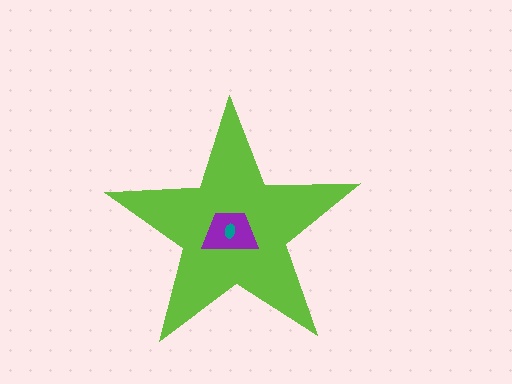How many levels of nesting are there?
3.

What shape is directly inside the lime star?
The purple trapezoid.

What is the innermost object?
The teal ellipse.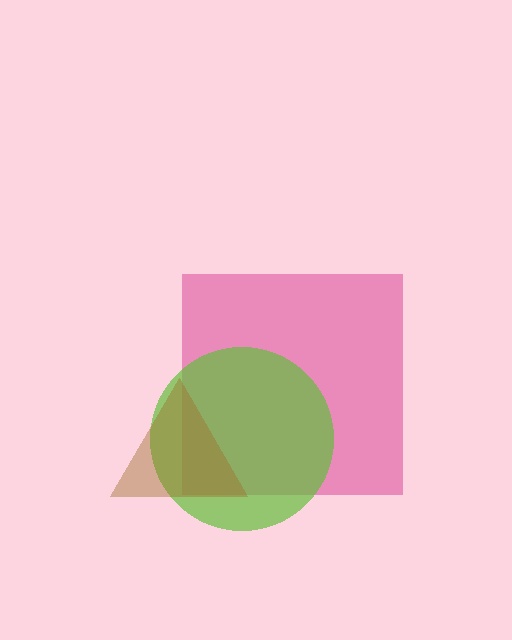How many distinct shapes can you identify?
There are 3 distinct shapes: a magenta square, a lime circle, a brown triangle.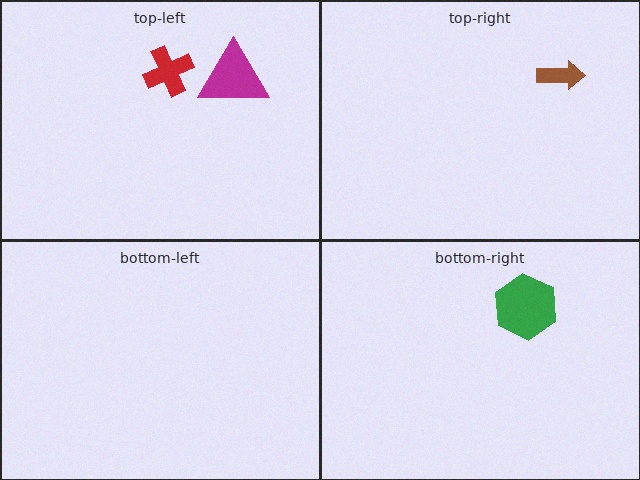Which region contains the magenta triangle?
The top-left region.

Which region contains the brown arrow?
The top-right region.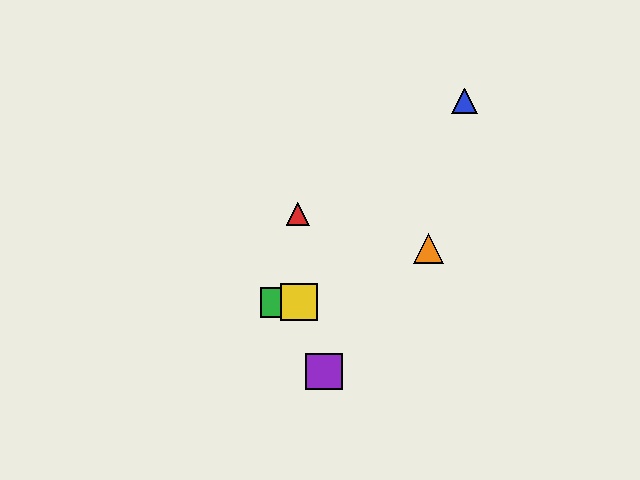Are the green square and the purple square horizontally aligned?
No, the green square is at y≈302 and the purple square is at y≈372.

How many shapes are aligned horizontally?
2 shapes (the green square, the yellow square) are aligned horizontally.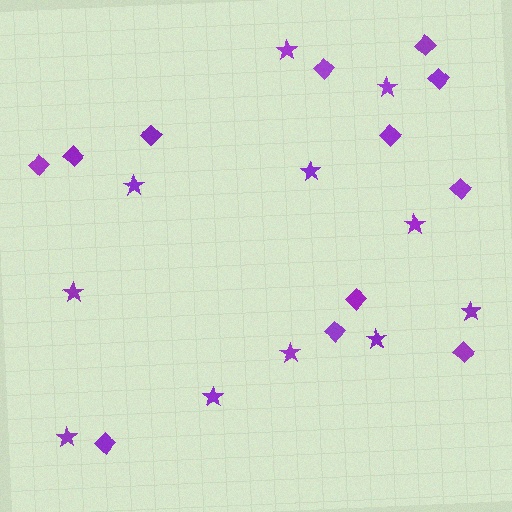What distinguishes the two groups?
There are 2 groups: one group of stars (11) and one group of diamonds (12).